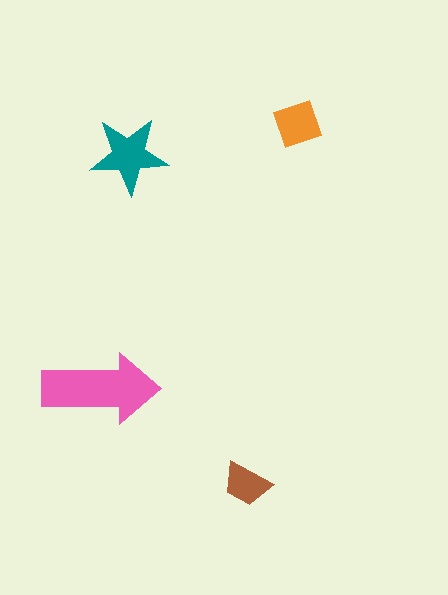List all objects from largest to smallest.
The pink arrow, the teal star, the orange diamond, the brown trapezoid.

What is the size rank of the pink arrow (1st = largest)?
1st.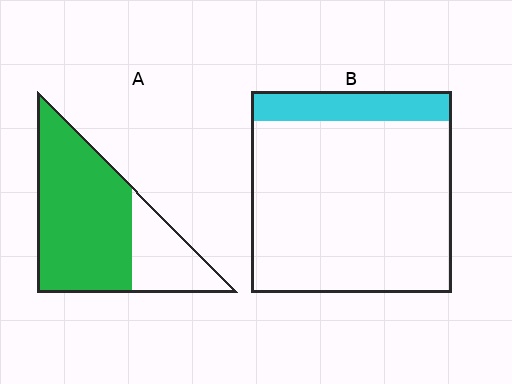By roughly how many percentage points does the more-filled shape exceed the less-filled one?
By roughly 55 percentage points (A over B).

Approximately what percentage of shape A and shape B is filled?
A is approximately 70% and B is approximately 15%.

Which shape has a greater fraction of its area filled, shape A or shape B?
Shape A.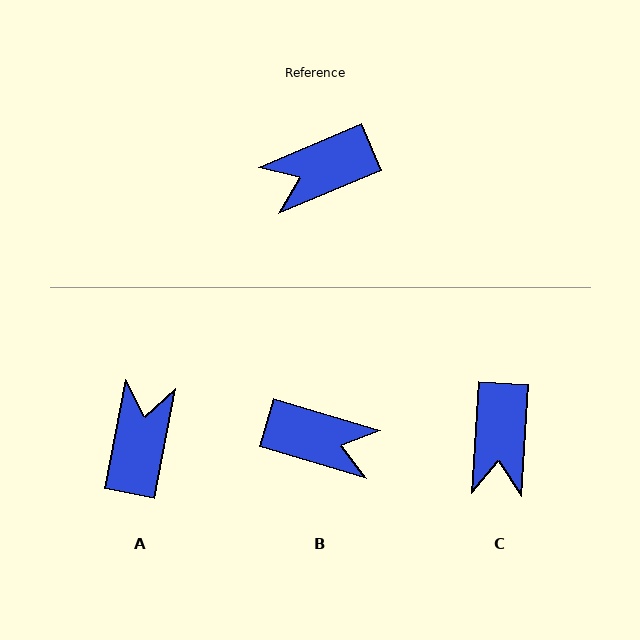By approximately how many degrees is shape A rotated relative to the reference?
Approximately 124 degrees clockwise.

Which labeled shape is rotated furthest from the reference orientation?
B, about 140 degrees away.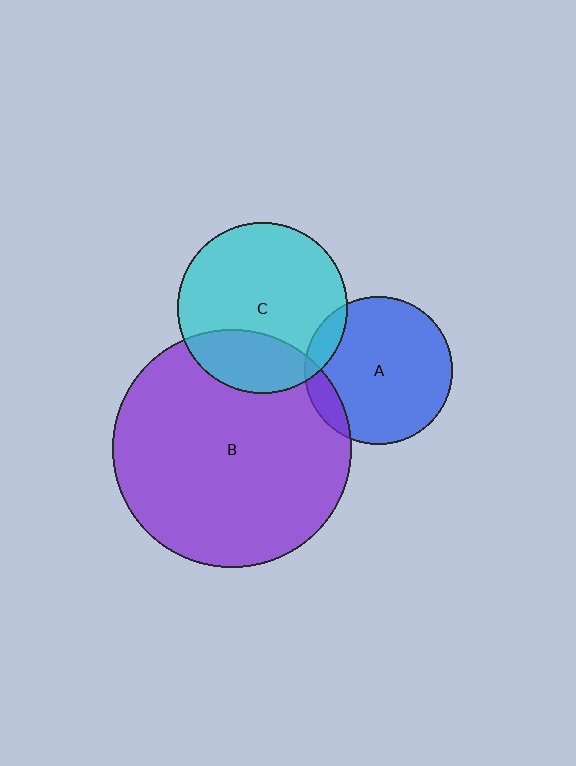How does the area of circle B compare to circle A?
Approximately 2.6 times.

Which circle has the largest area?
Circle B (purple).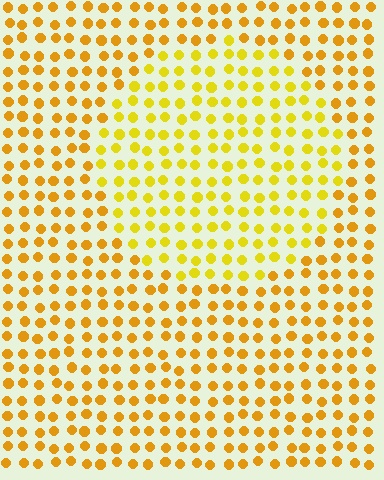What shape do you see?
I see a circle.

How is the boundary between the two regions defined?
The boundary is defined purely by a slight shift in hue (about 19 degrees). Spacing, size, and orientation are identical on both sides.